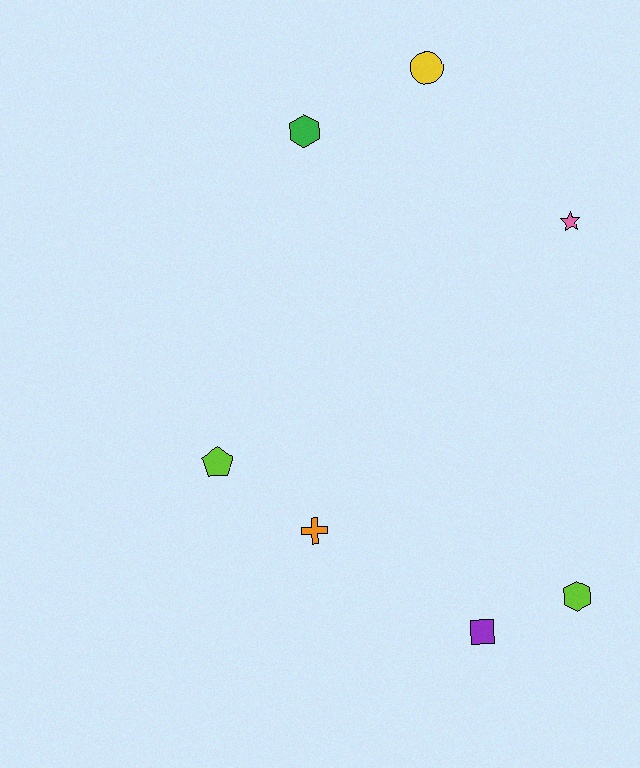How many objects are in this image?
There are 7 objects.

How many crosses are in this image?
There is 1 cross.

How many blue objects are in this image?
There are no blue objects.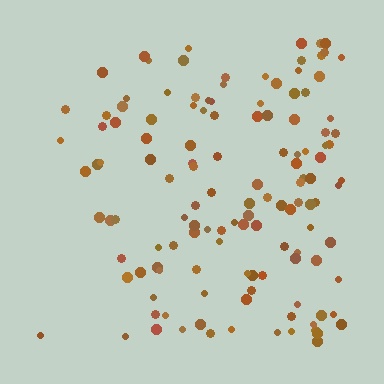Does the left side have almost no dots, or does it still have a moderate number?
Still a moderate number, just noticeably fewer than the right.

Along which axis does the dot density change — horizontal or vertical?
Horizontal.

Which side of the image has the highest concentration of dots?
The right.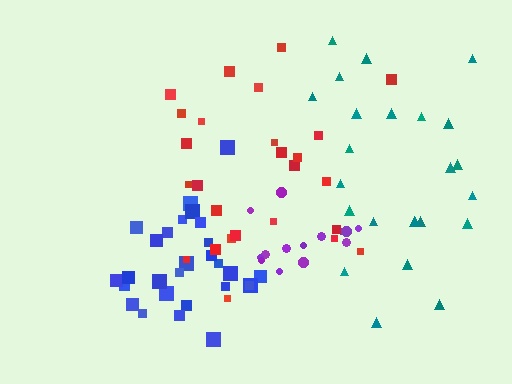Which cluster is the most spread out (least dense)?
Teal.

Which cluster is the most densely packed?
Blue.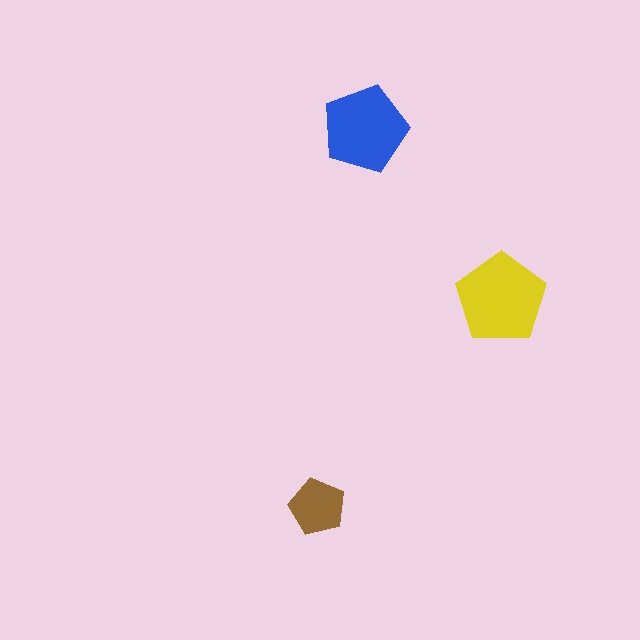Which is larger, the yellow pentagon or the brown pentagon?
The yellow one.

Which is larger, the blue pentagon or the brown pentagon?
The blue one.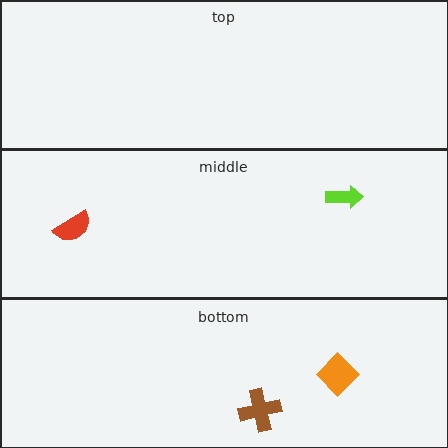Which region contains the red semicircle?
The middle region.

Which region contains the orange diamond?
The bottom region.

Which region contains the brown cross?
The bottom region.